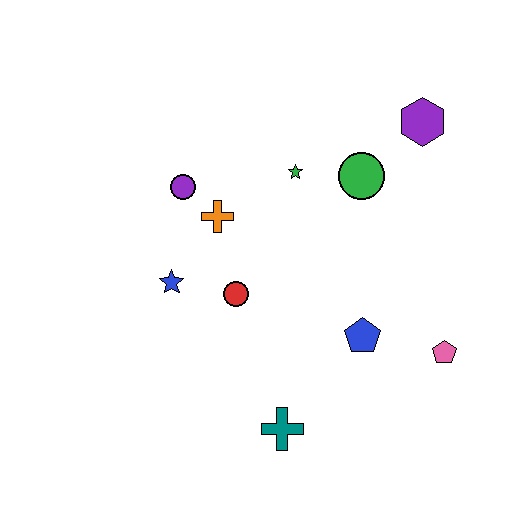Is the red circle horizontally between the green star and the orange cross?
Yes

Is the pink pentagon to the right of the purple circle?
Yes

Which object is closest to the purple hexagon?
The green circle is closest to the purple hexagon.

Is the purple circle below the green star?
Yes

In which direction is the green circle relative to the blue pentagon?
The green circle is above the blue pentagon.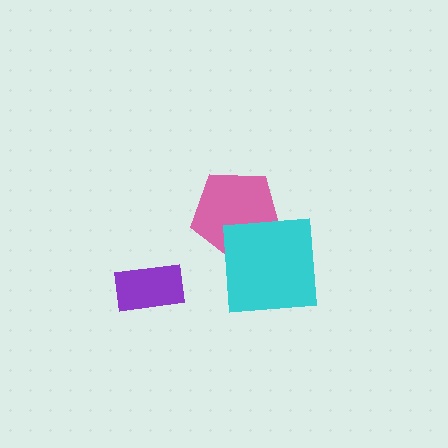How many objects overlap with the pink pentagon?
1 object overlaps with the pink pentagon.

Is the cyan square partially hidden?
No, no other shape covers it.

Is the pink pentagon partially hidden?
Yes, it is partially covered by another shape.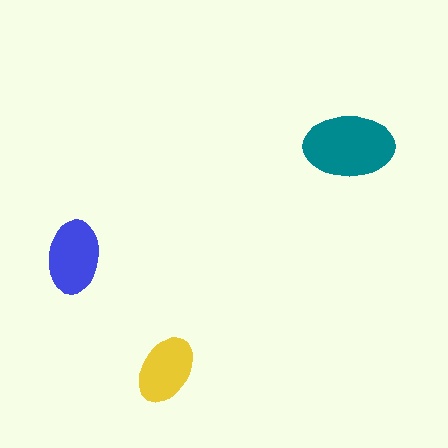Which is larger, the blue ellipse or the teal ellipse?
The teal one.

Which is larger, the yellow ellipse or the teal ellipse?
The teal one.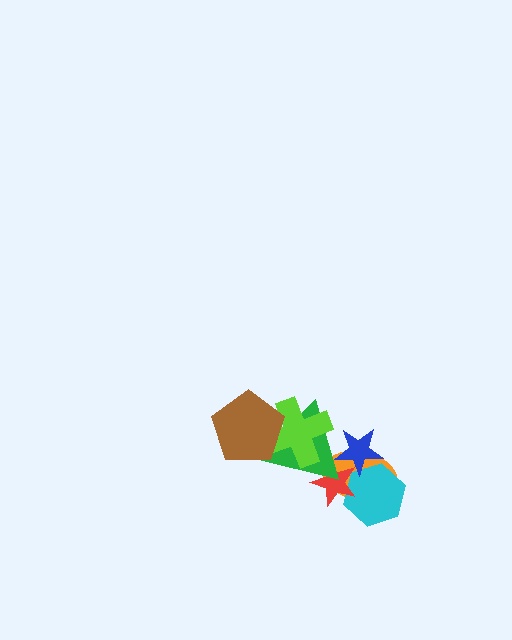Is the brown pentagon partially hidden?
No, no other shape covers it.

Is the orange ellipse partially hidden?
Yes, it is partially covered by another shape.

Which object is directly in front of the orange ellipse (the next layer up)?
The cyan hexagon is directly in front of the orange ellipse.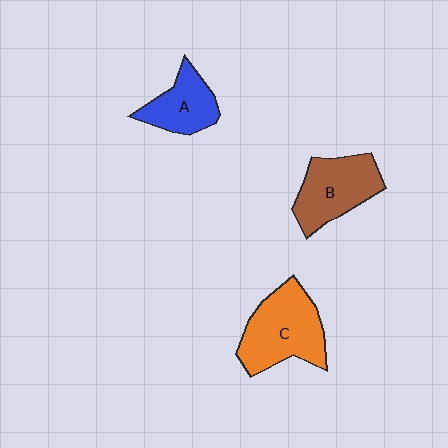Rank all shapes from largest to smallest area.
From largest to smallest: C (orange), B (brown), A (blue).